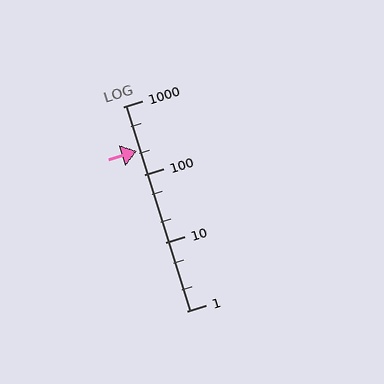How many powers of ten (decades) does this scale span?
The scale spans 3 decades, from 1 to 1000.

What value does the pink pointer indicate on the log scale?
The pointer indicates approximately 220.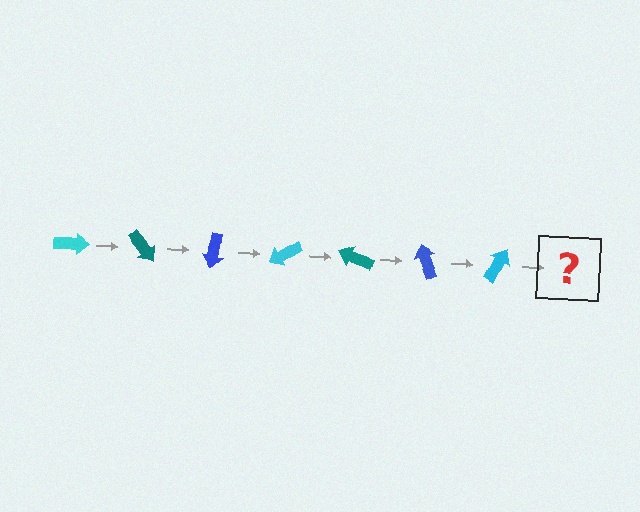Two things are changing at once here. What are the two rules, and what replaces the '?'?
The two rules are that it rotates 50 degrees each step and the color cycles through cyan, teal, and blue. The '?' should be a teal arrow, rotated 350 degrees from the start.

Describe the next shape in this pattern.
It should be a teal arrow, rotated 350 degrees from the start.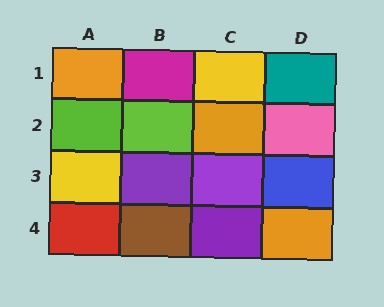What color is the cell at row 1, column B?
Magenta.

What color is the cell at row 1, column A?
Orange.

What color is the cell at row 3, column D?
Blue.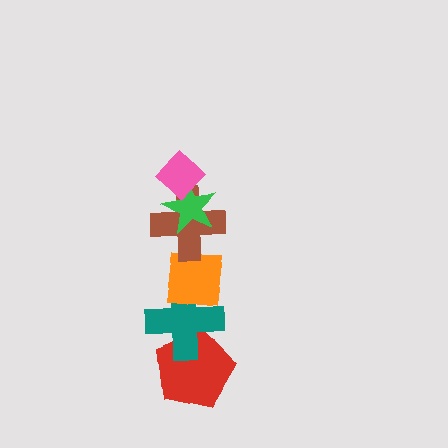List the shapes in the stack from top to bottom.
From top to bottom: the pink diamond, the green star, the brown cross, the orange square, the teal cross, the red pentagon.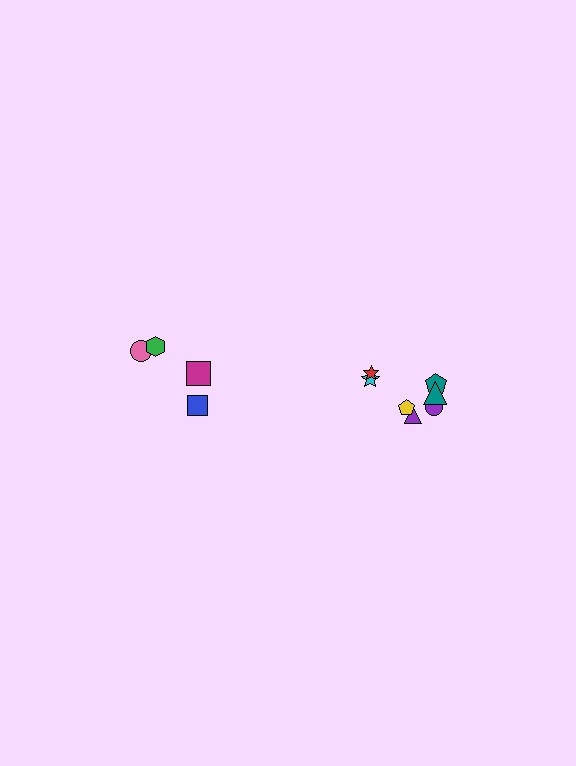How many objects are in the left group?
There are 4 objects.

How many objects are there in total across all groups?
There are 11 objects.